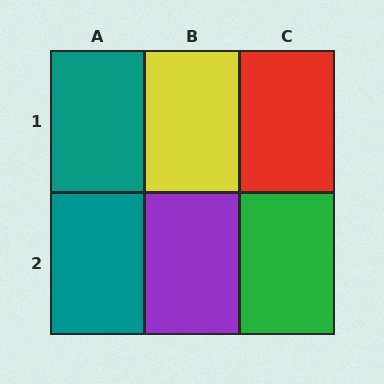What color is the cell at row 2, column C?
Green.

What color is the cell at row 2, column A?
Teal.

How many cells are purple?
1 cell is purple.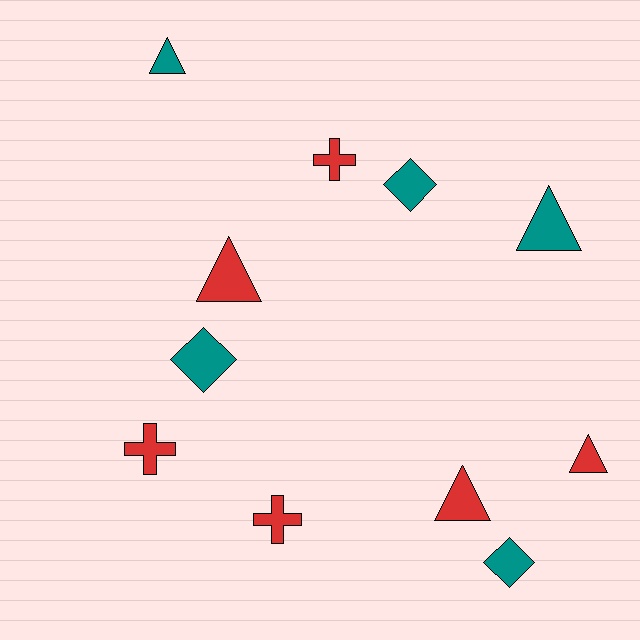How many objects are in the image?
There are 11 objects.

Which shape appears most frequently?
Triangle, with 5 objects.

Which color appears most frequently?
Red, with 6 objects.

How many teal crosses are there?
There are no teal crosses.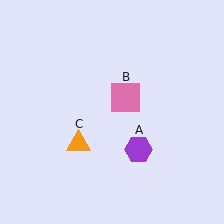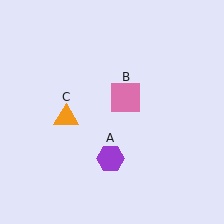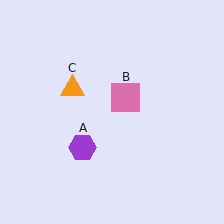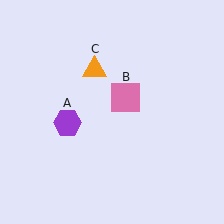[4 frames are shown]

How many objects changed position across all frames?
2 objects changed position: purple hexagon (object A), orange triangle (object C).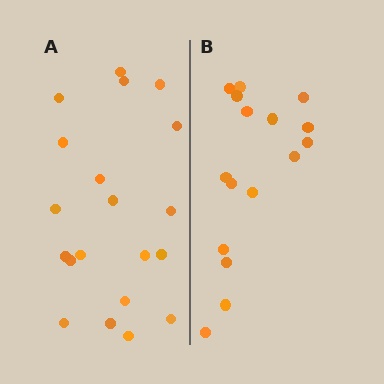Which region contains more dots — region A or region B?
Region A (the left region) has more dots.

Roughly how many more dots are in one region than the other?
Region A has about 4 more dots than region B.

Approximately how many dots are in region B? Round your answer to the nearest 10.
About 20 dots. (The exact count is 16, which rounds to 20.)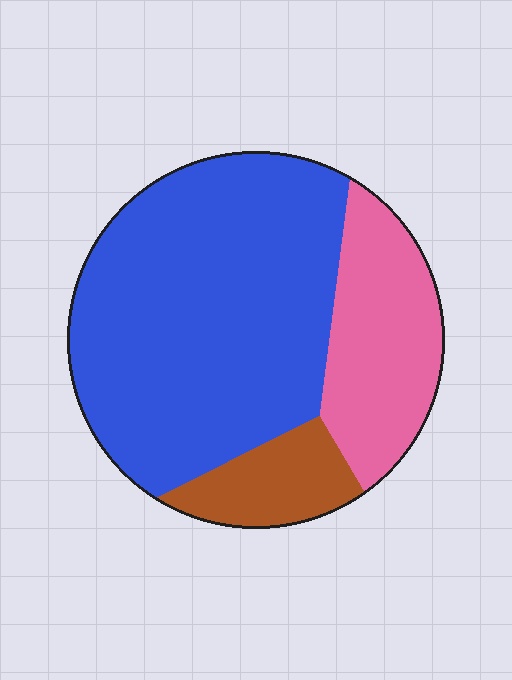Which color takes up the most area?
Blue, at roughly 65%.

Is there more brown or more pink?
Pink.